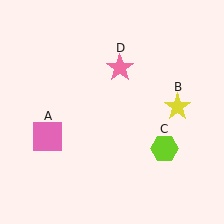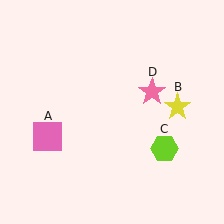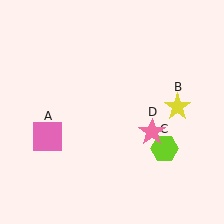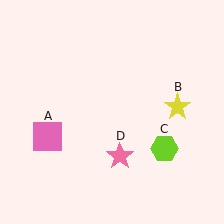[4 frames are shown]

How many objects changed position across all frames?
1 object changed position: pink star (object D).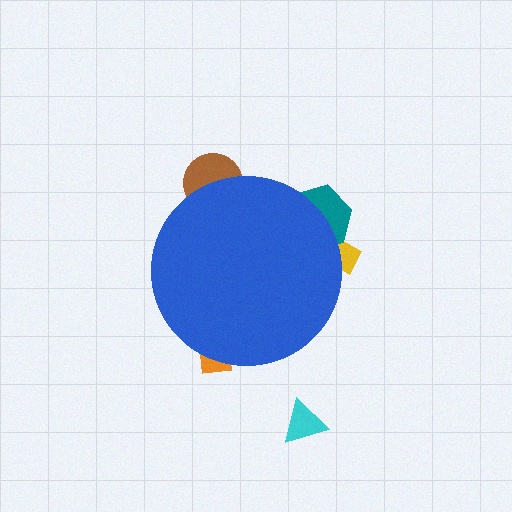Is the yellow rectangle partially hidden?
Yes, the yellow rectangle is partially hidden behind the blue circle.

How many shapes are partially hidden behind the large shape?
4 shapes are partially hidden.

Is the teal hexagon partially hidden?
Yes, the teal hexagon is partially hidden behind the blue circle.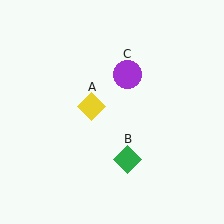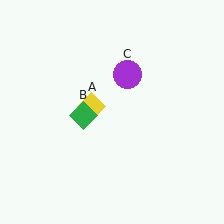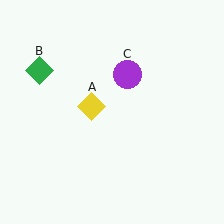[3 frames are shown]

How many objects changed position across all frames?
1 object changed position: green diamond (object B).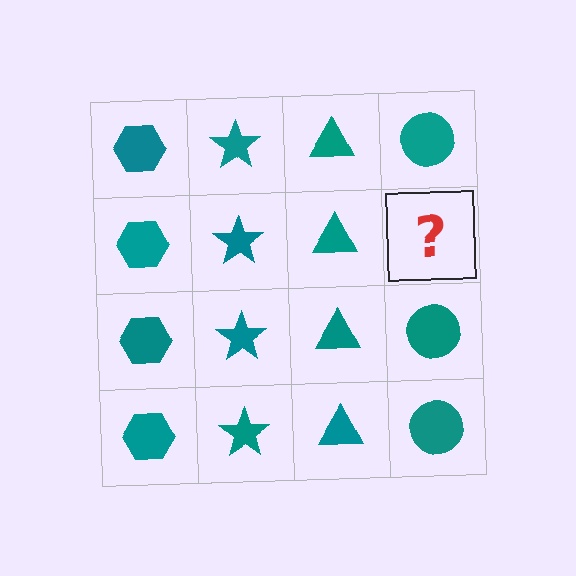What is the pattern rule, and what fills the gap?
The rule is that each column has a consistent shape. The gap should be filled with a teal circle.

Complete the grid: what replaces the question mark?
The question mark should be replaced with a teal circle.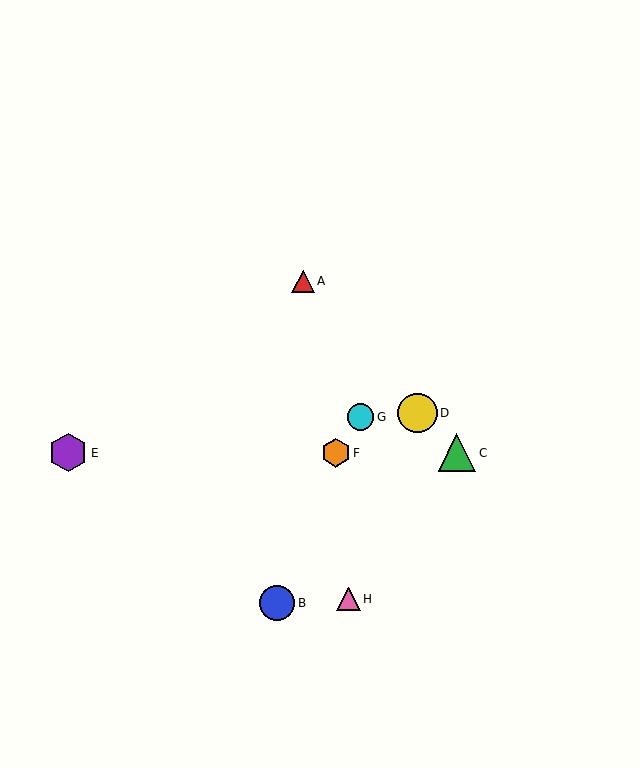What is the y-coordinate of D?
Object D is at y≈413.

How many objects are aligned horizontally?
3 objects (C, E, F) are aligned horizontally.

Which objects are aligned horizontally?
Objects C, E, F are aligned horizontally.